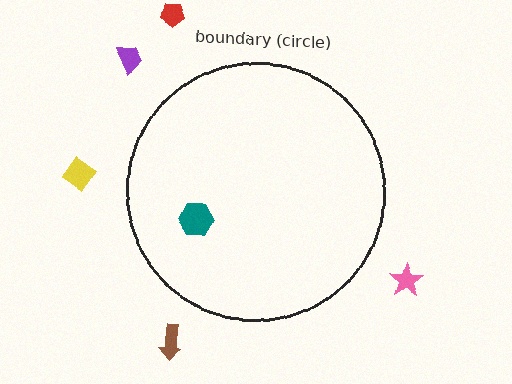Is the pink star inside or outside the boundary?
Outside.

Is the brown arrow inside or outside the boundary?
Outside.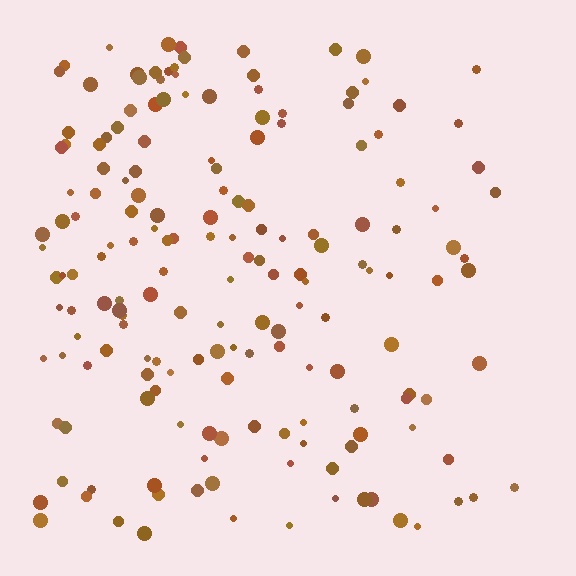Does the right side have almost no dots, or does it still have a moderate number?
Still a moderate number, just noticeably fewer than the left.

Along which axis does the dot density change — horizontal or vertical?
Horizontal.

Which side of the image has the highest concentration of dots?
The left.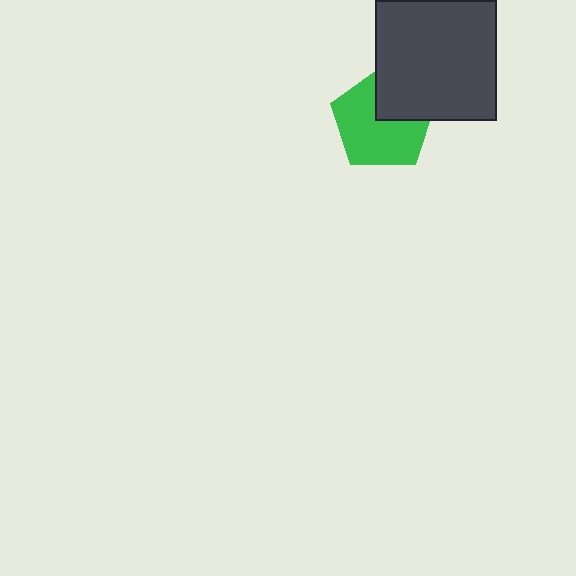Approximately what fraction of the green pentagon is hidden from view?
Roughly 32% of the green pentagon is hidden behind the dark gray square.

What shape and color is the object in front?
The object in front is a dark gray square.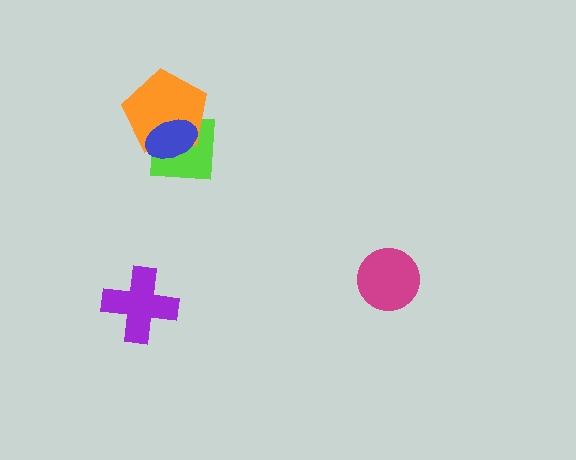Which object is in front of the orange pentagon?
The blue ellipse is in front of the orange pentagon.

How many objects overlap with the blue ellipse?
2 objects overlap with the blue ellipse.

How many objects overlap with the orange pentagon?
2 objects overlap with the orange pentagon.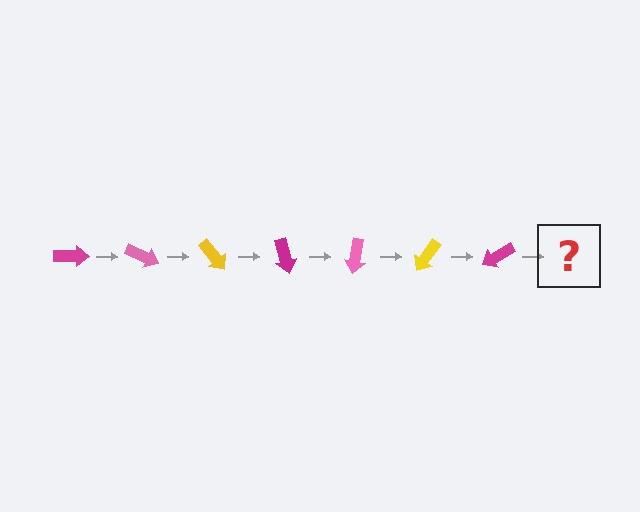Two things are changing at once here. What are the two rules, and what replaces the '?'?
The two rules are that it rotates 25 degrees each step and the color cycles through magenta, pink, and yellow. The '?' should be a pink arrow, rotated 175 degrees from the start.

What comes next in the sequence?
The next element should be a pink arrow, rotated 175 degrees from the start.